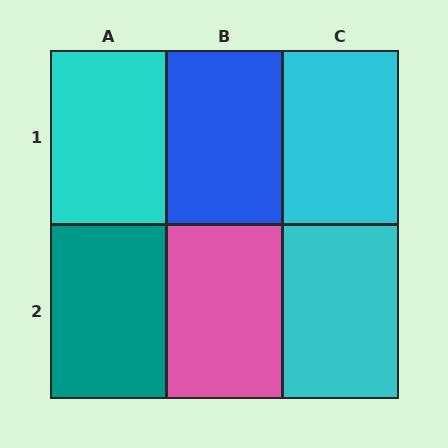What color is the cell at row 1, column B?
Blue.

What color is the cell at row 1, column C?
Cyan.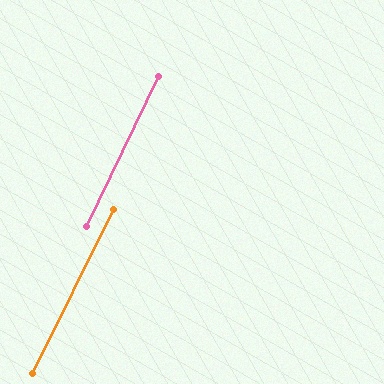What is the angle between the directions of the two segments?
Approximately 0 degrees.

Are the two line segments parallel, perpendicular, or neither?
Parallel — their directions differ by only 0.5°.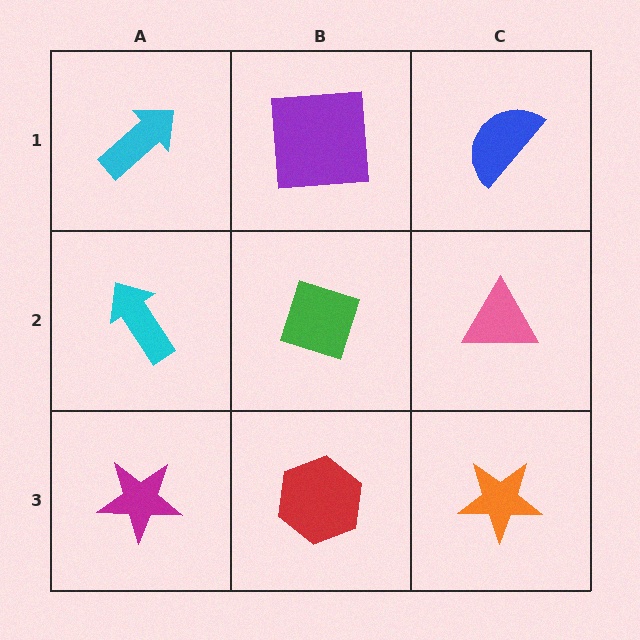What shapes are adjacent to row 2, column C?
A blue semicircle (row 1, column C), an orange star (row 3, column C), a green diamond (row 2, column B).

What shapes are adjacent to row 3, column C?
A pink triangle (row 2, column C), a red hexagon (row 3, column B).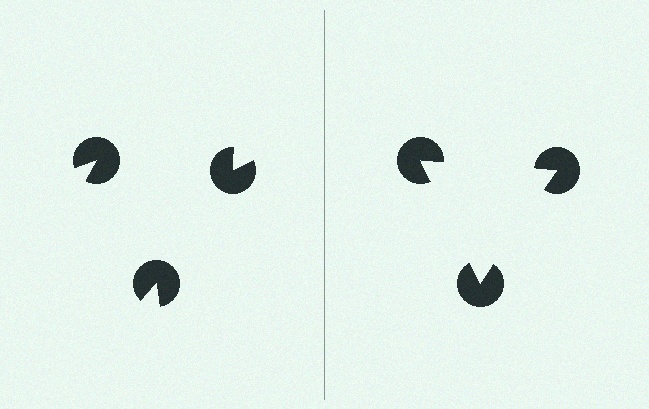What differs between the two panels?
The pac-man discs are positioned identically on both sides; only the wedge orientations differ. On the right they align to a triangle; on the left they are misaligned.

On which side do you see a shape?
An illusory triangle appears on the right side. On the left side the wedge cuts are rotated, so no coherent shape forms.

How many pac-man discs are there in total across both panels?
6 — 3 on each side.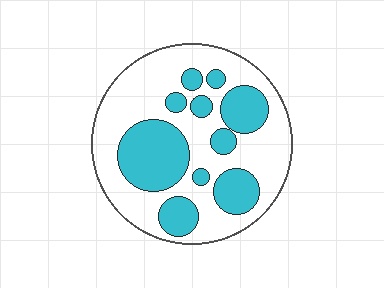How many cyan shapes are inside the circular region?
10.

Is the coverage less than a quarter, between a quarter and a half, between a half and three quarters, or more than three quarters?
Between a quarter and a half.